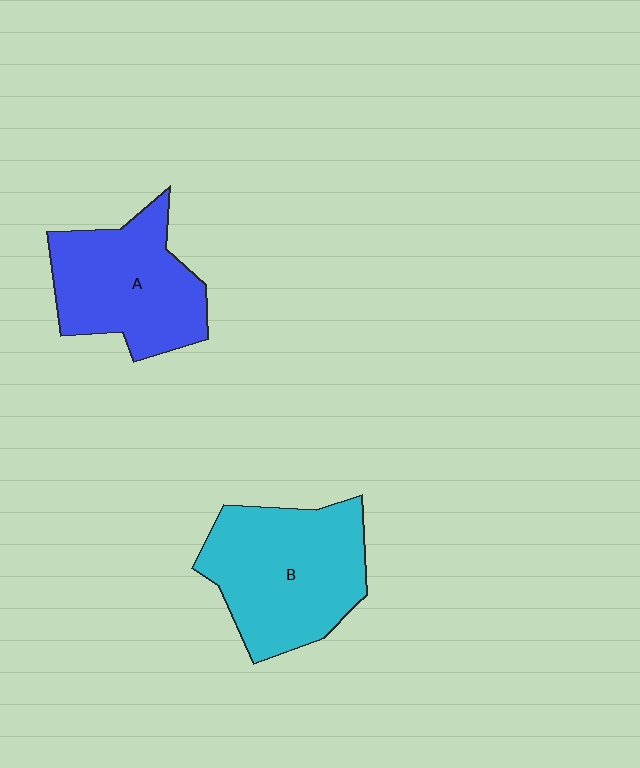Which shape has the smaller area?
Shape A (blue).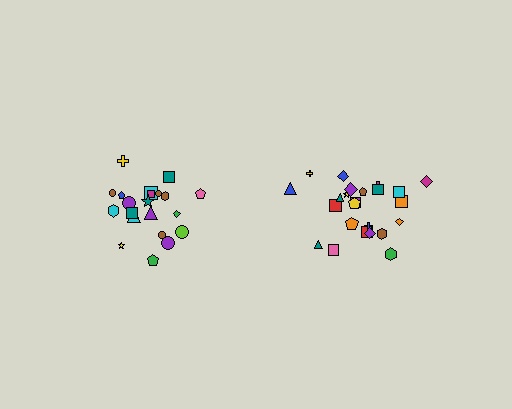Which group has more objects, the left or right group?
The right group.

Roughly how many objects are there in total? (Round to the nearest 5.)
Roughly 45 objects in total.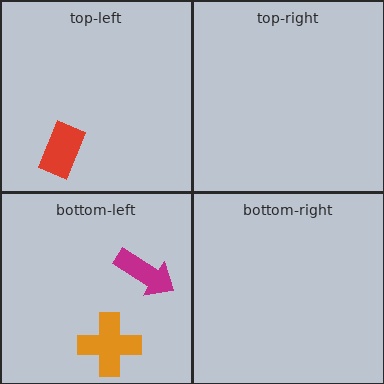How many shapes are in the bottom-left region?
2.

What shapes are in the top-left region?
The red rectangle.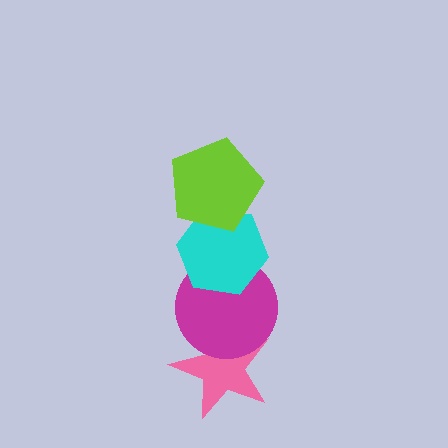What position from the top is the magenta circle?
The magenta circle is 3rd from the top.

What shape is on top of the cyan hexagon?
The lime pentagon is on top of the cyan hexagon.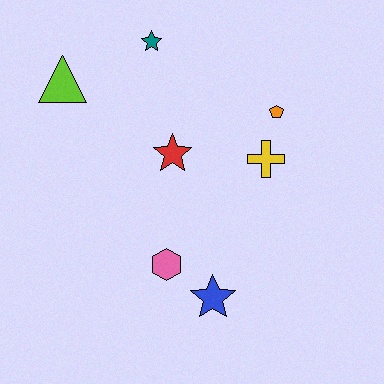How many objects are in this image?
There are 7 objects.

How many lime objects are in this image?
There is 1 lime object.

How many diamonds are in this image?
There are no diamonds.